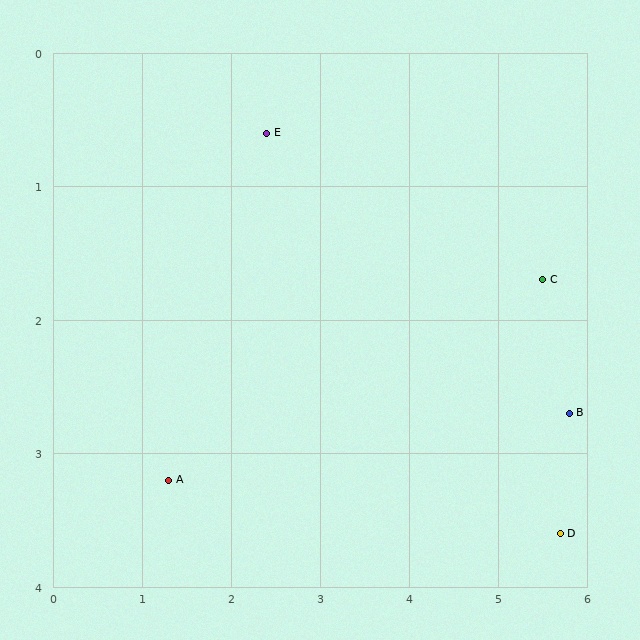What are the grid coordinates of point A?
Point A is at approximately (1.3, 3.2).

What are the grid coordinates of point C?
Point C is at approximately (5.5, 1.7).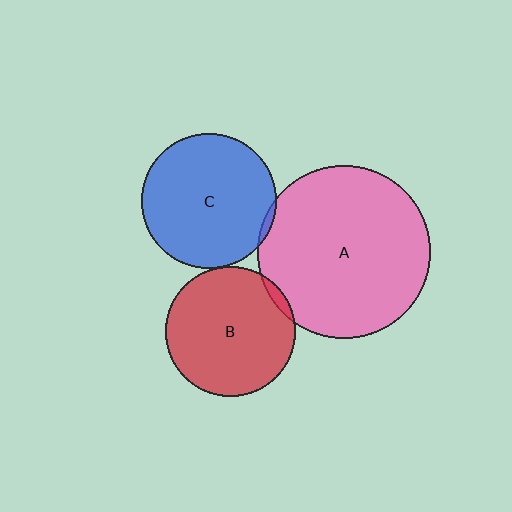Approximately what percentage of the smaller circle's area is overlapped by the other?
Approximately 5%.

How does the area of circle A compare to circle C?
Approximately 1.6 times.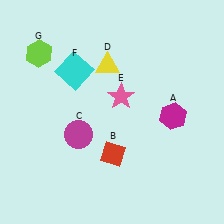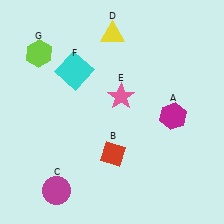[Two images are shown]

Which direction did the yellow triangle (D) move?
The yellow triangle (D) moved up.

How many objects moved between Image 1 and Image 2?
2 objects moved between the two images.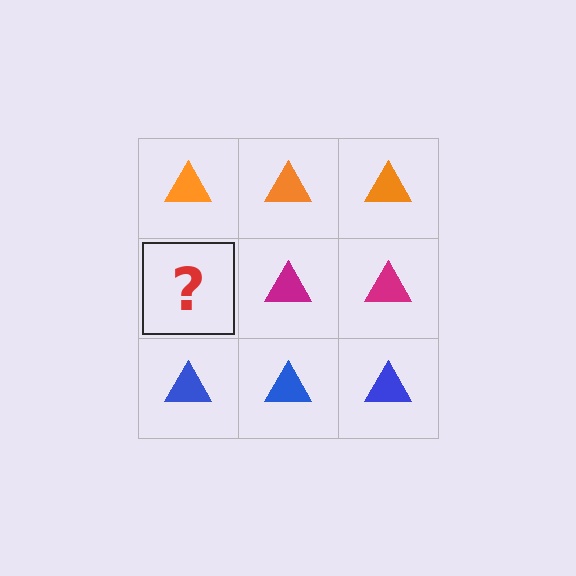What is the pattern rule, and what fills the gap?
The rule is that each row has a consistent color. The gap should be filled with a magenta triangle.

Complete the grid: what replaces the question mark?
The question mark should be replaced with a magenta triangle.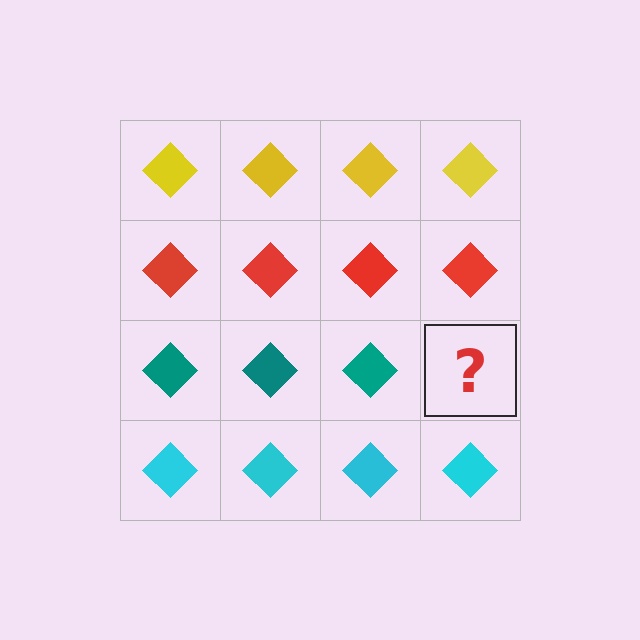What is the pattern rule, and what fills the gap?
The rule is that each row has a consistent color. The gap should be filled with a teal diamond.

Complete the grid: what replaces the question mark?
The question mark should be replaced with a teal diamond.